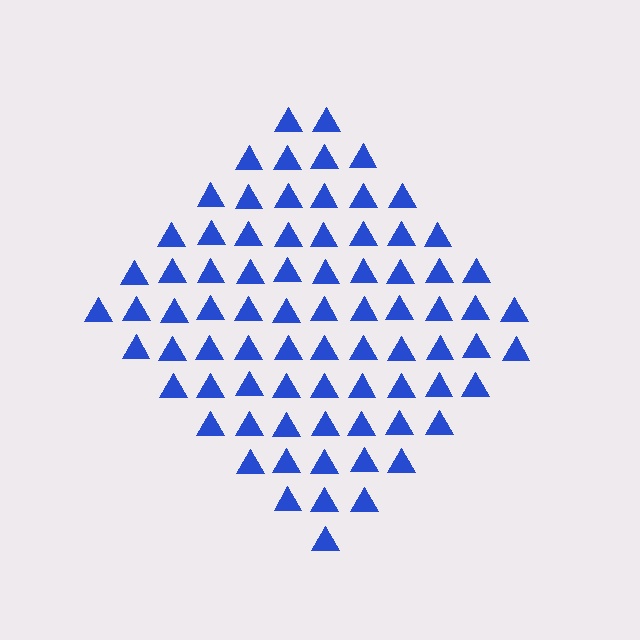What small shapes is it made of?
It is made of small triangles.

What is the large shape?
The large shape is a diamond.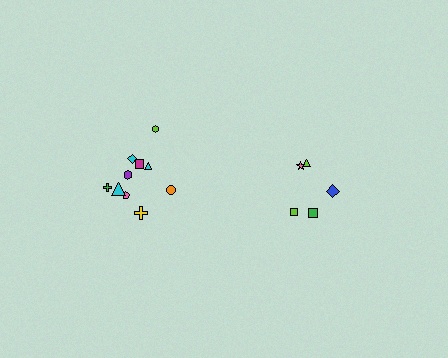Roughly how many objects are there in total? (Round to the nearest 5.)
Roughly 15 objects in total.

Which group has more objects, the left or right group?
The left group.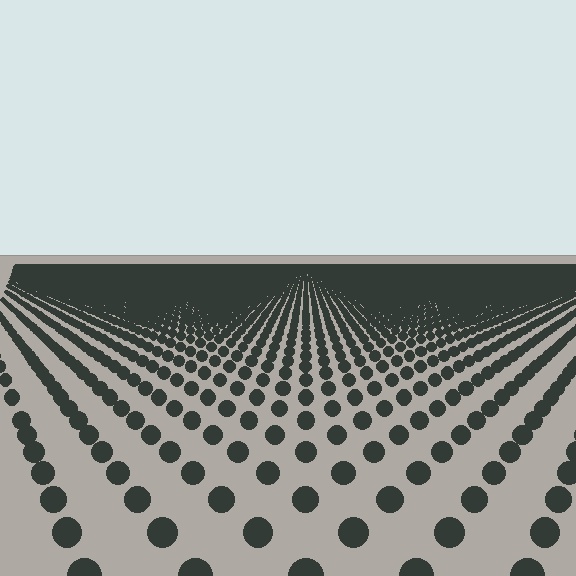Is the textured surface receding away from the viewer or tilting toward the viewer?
The surface is receding away from the viewer. Texture elements get smaller and denser toward the top.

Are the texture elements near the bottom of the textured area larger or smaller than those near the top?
Larger. Near the bottom, elements are closer to the viewer and appear at a bigger on-screen size.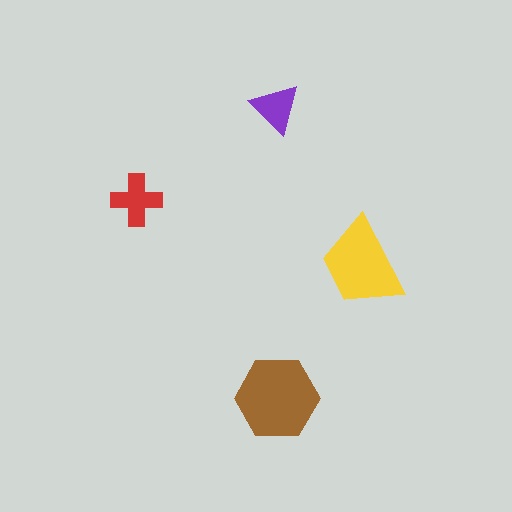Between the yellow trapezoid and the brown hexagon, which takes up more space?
The brown hexagon.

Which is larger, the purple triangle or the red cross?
The red cross.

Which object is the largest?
The brown hexagon.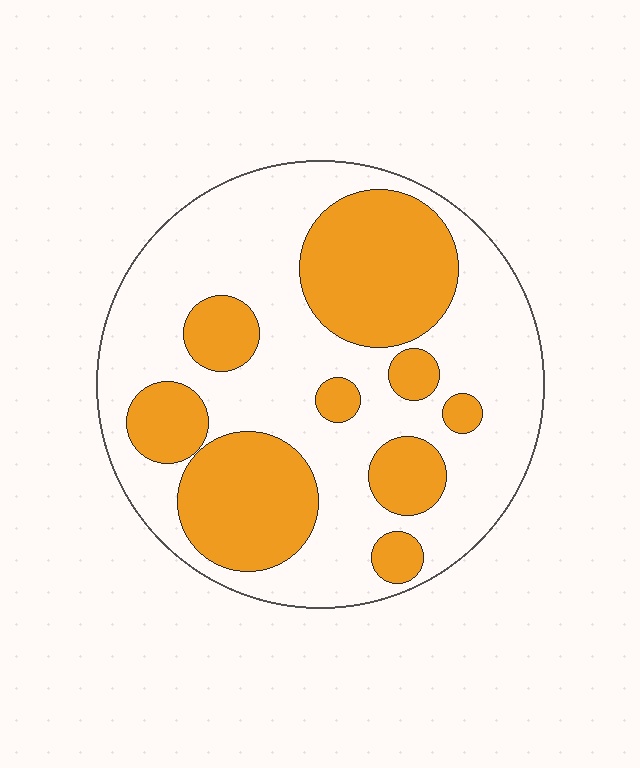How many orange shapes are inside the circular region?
9.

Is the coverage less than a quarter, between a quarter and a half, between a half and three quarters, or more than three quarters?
Between a quarter and a half.